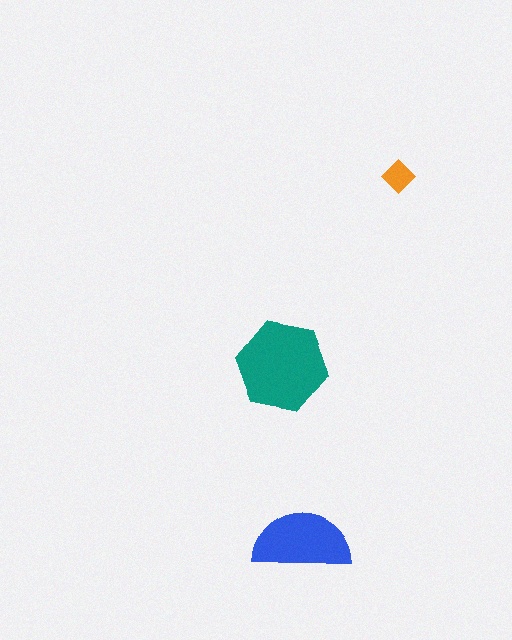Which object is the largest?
The teal hexagon.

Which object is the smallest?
The orange diamond.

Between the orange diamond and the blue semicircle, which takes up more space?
The blue semicircle.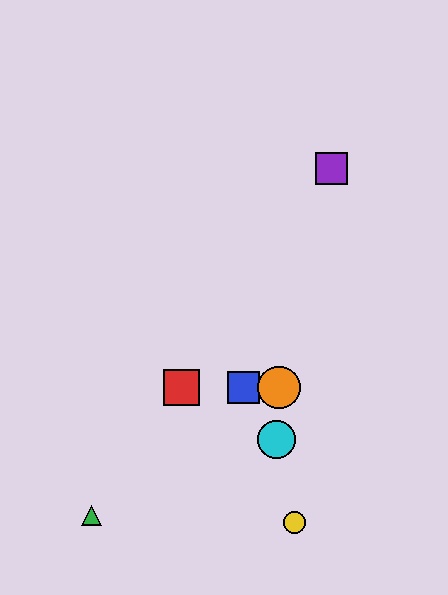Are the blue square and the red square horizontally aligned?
Yes, both are at y≈388.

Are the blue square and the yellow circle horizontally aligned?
No, the blue square is at y≈388 and the yellow circle is at y≈522.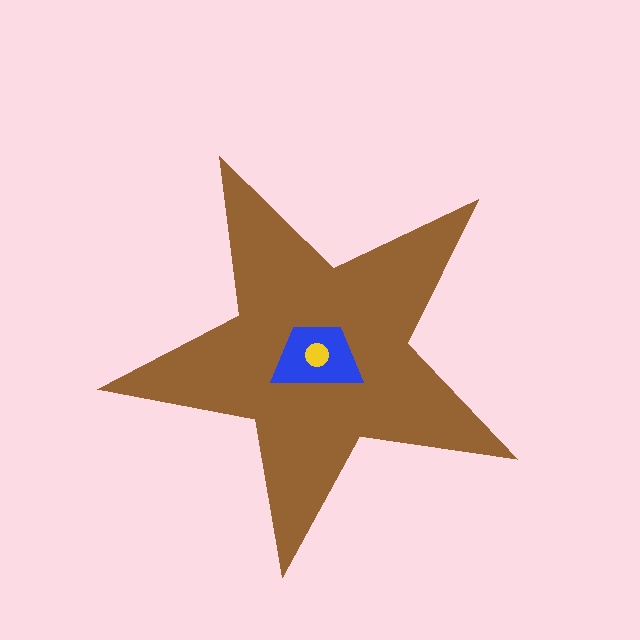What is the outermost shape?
The brown star.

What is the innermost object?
The yellow circle.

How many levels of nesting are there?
3.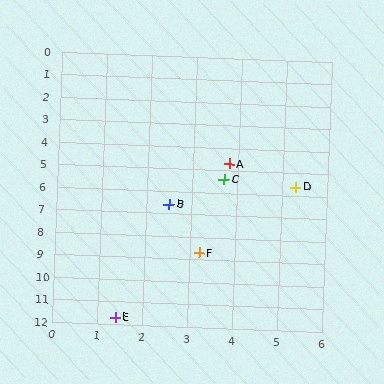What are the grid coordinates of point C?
Point C is at approximately (3.7, 5.4).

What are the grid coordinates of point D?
Point D is at approximately (5.3, 5.6).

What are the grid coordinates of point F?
Point F is at approximately (3.2, 8.7).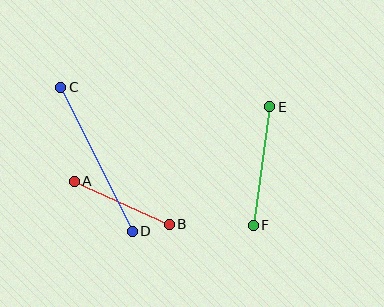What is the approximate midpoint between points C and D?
The midpoint is at approximately (96, 159) pixels.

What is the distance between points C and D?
The distance is approximately 161 pixels.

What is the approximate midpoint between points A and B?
The midpoint is at approximately (122, 203) pixels.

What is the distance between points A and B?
The distance is approximately 104 pixels.